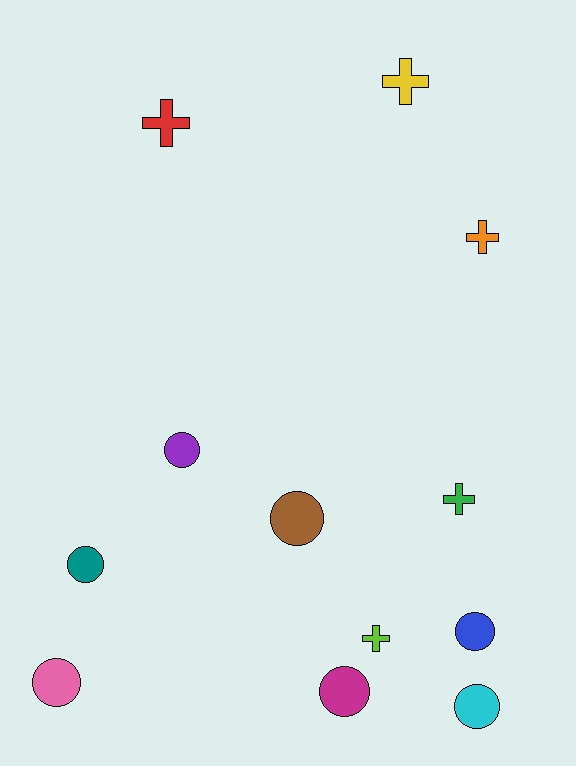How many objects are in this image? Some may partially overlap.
There are 12 objects.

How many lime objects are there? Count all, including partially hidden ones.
There is 1 lime object.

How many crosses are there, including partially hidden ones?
There are 5 crosses.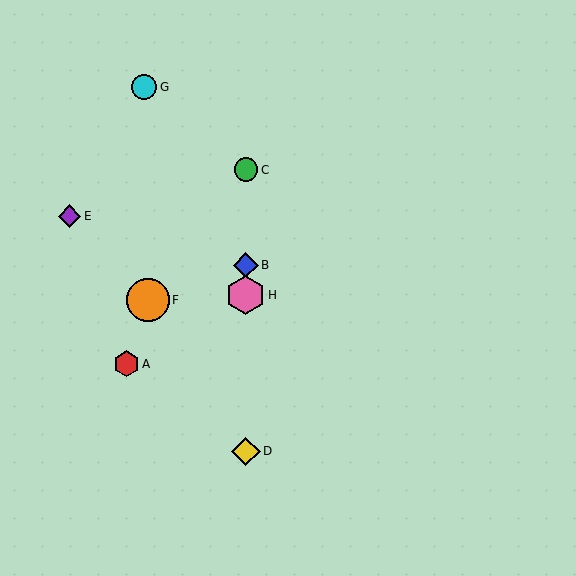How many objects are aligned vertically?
4 objects (B, C, D, H) are aligned vertically.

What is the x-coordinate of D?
Object D is at x≈246.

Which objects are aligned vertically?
Objects B, C, D, H are aligned vertically.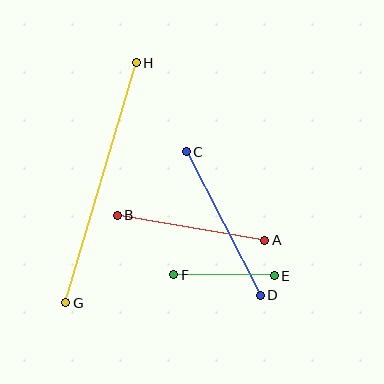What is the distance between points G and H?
The distance is approximately 250 pixels.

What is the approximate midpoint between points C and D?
The midpoint is at approximately (223, 224) pixels.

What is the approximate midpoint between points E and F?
The midpoint is at approximately (224, 275) pixels.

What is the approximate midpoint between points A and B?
The midpoint is at approximately (191, 228) pixels.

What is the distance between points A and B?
The distance is approximately 150 pixels.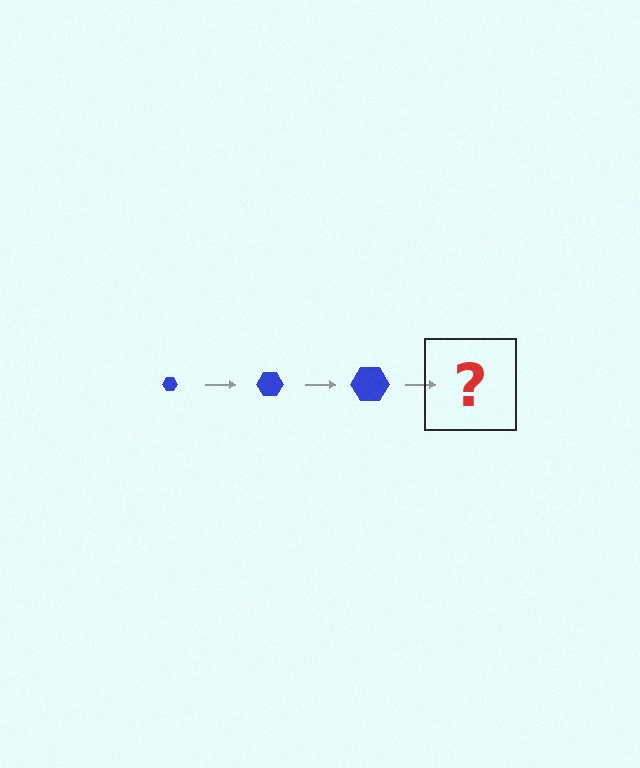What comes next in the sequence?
The next element should be a blue hexagon, larger than the previous one.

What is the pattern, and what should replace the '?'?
The pattern is that the hexagon gets progressively larger each step. The '?' should be a blue hexagon, larger than the previous one.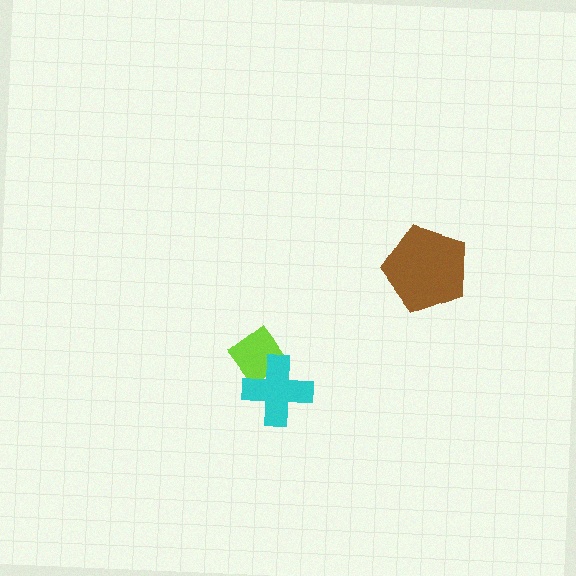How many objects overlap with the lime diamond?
1 object overlaps with the lime diamond.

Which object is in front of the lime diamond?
The cyan cross is in front of the lime diamond.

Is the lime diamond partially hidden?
Yes, it is partially covered by another shape.